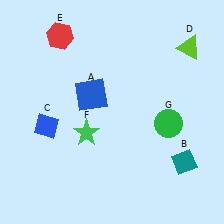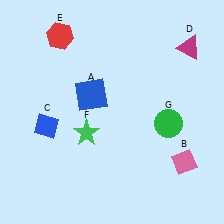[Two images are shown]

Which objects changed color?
B changed from teal to pink. D changed from lime to magenta.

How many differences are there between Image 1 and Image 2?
There are 2 differences between the two images.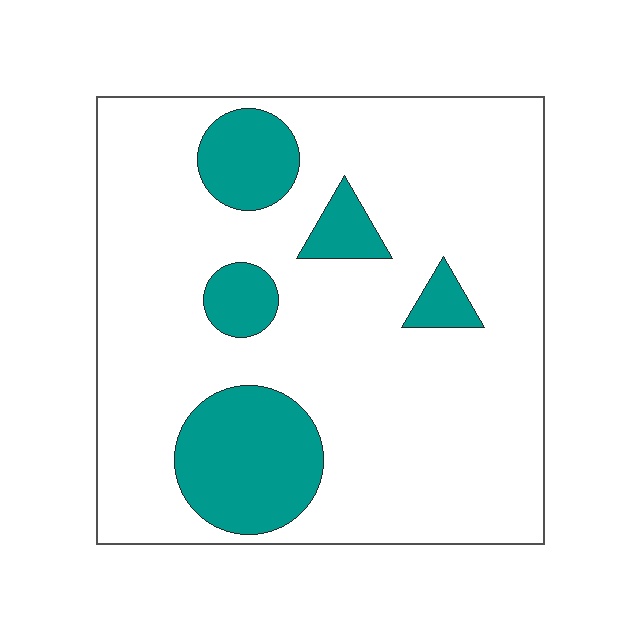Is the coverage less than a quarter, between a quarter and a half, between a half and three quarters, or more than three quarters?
Less than a quarter.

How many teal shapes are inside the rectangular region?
5.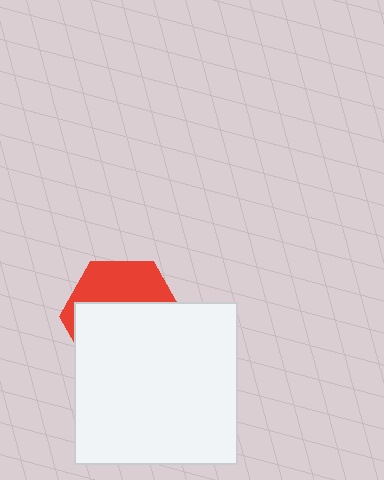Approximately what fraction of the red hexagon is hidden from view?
Roughly 63% of the red hexagon is hidden behind the white rectangle.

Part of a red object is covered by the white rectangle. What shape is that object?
It is a hexagon.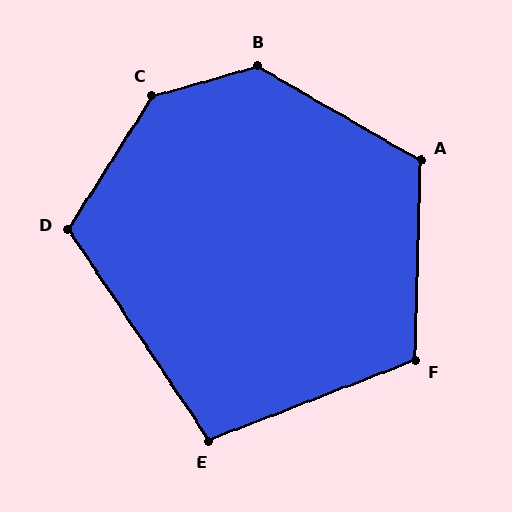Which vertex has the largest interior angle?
C, at approximately 139 degrees.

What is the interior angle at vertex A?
Approximately 119 degrees (obtuse).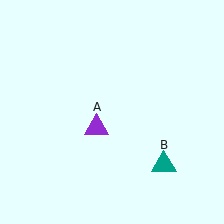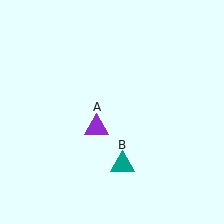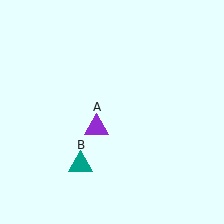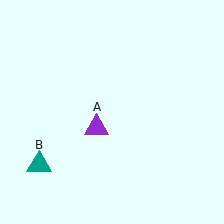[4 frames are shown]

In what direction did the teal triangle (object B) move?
The teal triangle (object B) moved left.